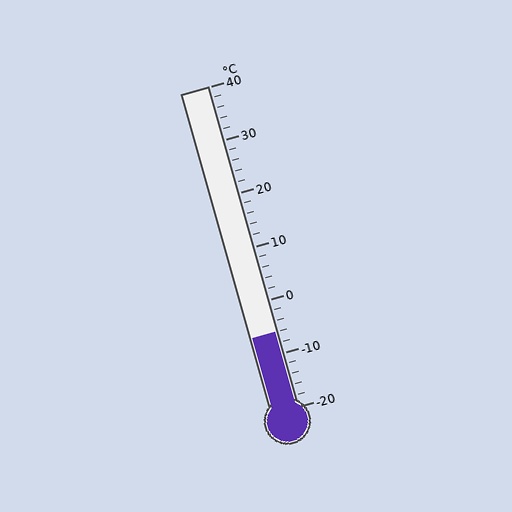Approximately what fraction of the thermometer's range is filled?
The thermometer is filled to approximately 25% of its range.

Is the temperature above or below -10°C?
The temperature is above -10°C.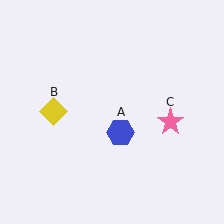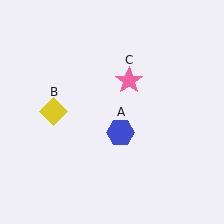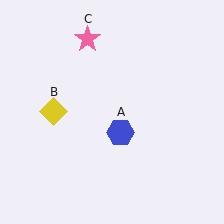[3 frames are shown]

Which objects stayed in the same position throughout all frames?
Blue hexagon (object A) and yellow diamond (object B) remained stationary.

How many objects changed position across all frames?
1 object changed position: pink star (object C).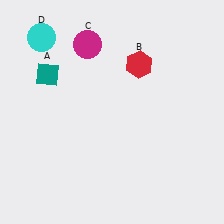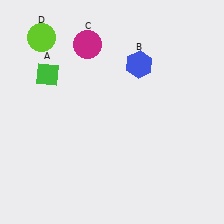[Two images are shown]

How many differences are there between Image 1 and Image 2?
There are 3 differences between the two images.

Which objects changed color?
A changed from teal to green. B changed from red to blue. D changed from cyan to lime.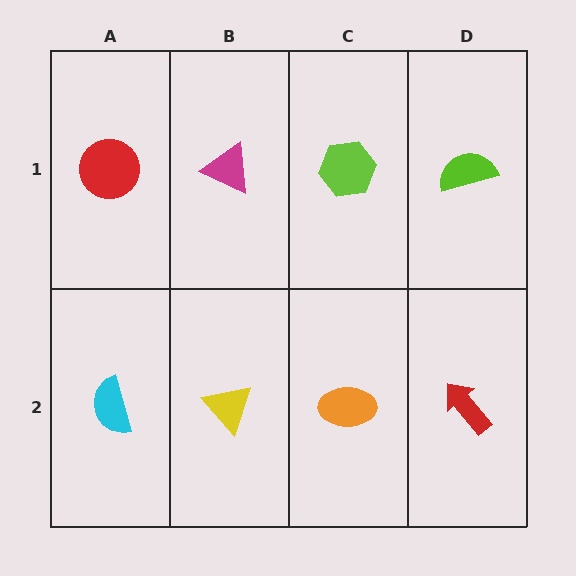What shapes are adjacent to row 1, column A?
A cyan semicircle (row 2, column A), a magenta triangle (row 1, column B).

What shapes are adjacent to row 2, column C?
A lime hexagon (row 1, column C), a yellow triangle (row 2, column B), a red arrow (row 2, column D).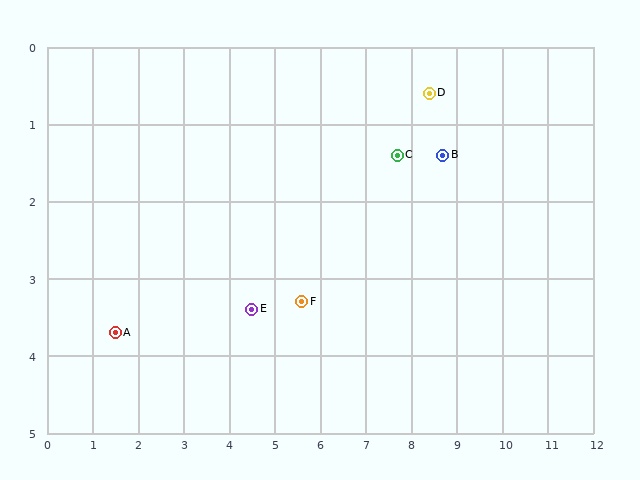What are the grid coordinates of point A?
Point A is at approximately (1.5, 3.7).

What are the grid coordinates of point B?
Point B is at approximately (8.7, 1.4).